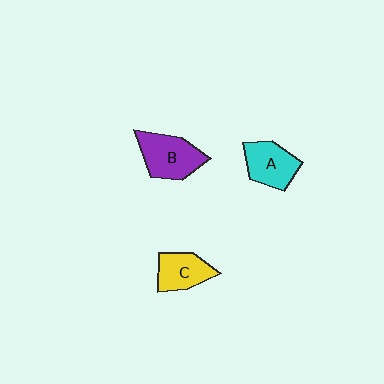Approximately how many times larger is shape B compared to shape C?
Approximately 1.3 times.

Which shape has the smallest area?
Shape C (yellow).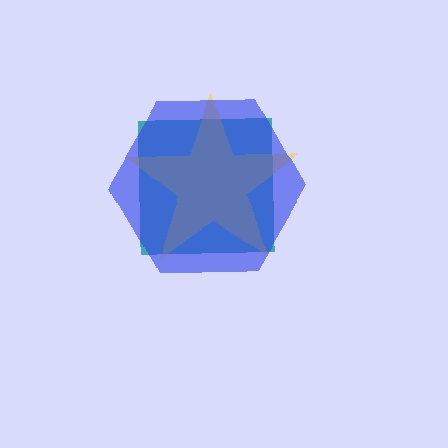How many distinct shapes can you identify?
There are 3 distinct shapes: a teal square, a yellow star, a blue hexagon.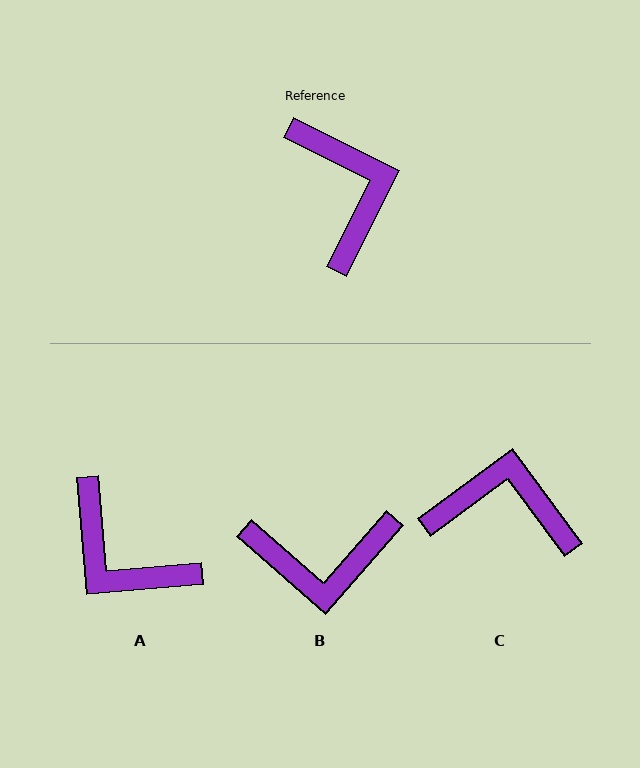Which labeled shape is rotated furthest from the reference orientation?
A, about 149 degrees away.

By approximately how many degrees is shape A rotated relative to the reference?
Approximately 149 degrees clockwise.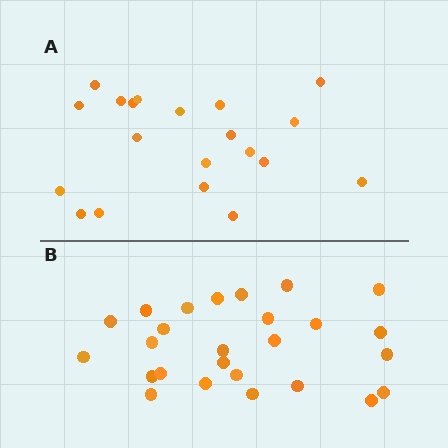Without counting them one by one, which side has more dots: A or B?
Region B (the bottom region) has more dots.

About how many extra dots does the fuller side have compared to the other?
Region B has about 6 more dots than region A.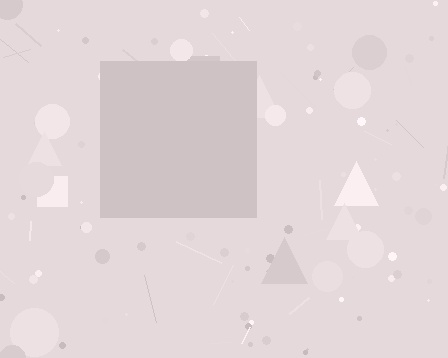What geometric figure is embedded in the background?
A square is embedded in the background.